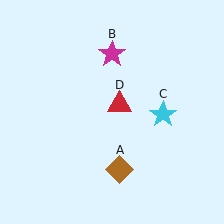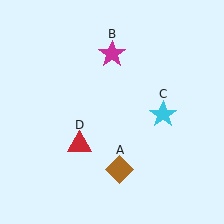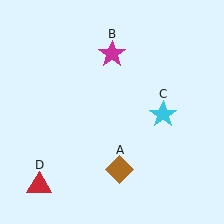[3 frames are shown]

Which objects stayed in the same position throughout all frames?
Brown diamond (object A) and magenta star (object B) and cyan star (object C) remained stationary.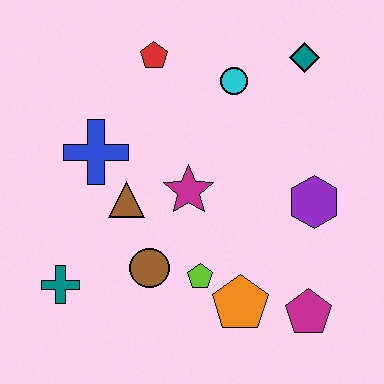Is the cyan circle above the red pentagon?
No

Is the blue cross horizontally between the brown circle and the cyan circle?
No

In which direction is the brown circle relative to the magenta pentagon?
The brown circle is to the left of the magenta pentagon.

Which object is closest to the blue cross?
The brown triangle is closest to the blue cross.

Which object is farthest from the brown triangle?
The teal diamond is farthest from the brown triangle.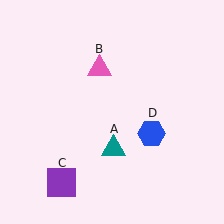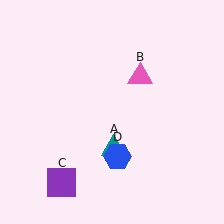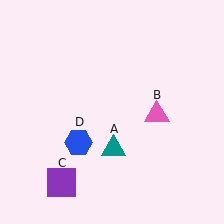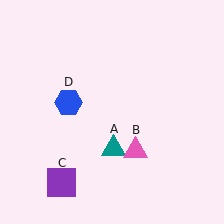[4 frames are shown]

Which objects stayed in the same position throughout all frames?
Teal triangle (object A) and purple square (object C) remained stationary.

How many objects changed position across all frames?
2 objects changed position: pink triangle (object B), blue hexagon (object D).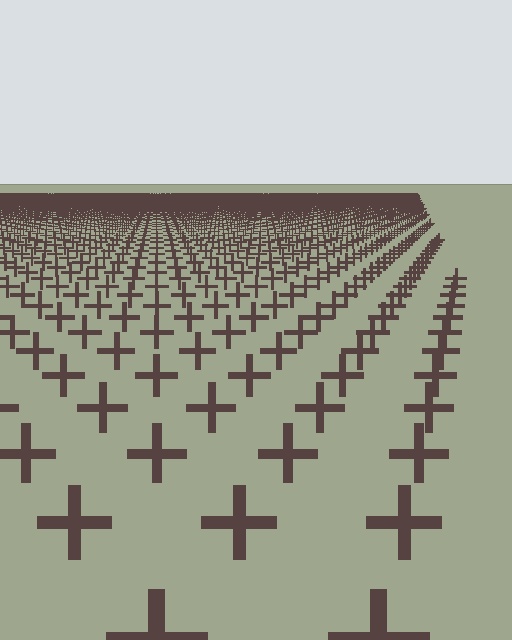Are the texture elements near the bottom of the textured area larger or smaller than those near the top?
Larger. Near the bottom, elements are closer to the viewer and appear at a bigger on-screen size.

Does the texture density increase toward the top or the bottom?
Density increases toward the top.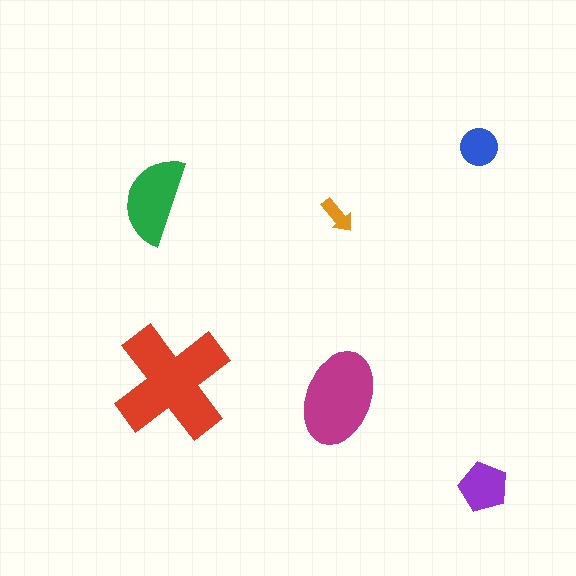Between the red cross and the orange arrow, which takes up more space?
The red cross.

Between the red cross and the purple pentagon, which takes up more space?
The red cross.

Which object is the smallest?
The orange arrow.